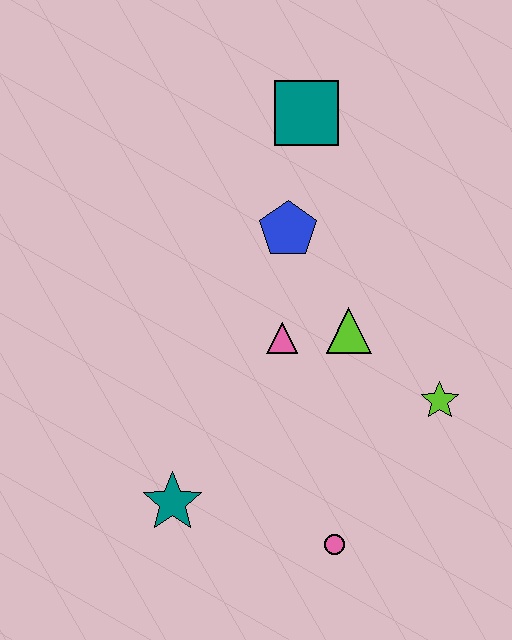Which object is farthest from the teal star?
The teal square is farthest from the teal star.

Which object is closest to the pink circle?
The teal star is closest to the pink circle.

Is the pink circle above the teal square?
No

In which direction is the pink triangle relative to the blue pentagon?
The pink triangle is below the blue pentagon.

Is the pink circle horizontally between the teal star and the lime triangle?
Yes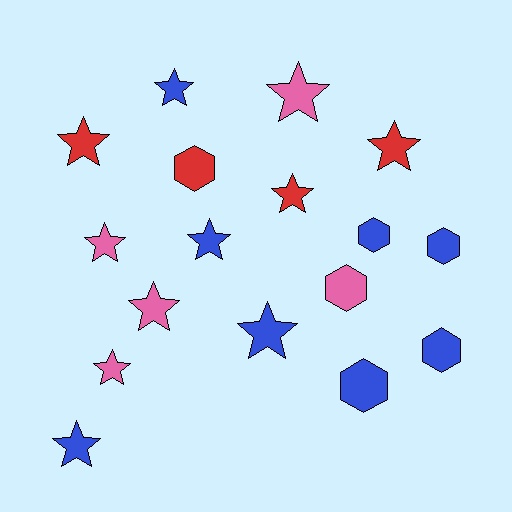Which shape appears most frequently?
Star, with 11 objects.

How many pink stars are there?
There are 4 pink stars.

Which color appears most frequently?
Blue, with 8 objects.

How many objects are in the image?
There are 17 objects.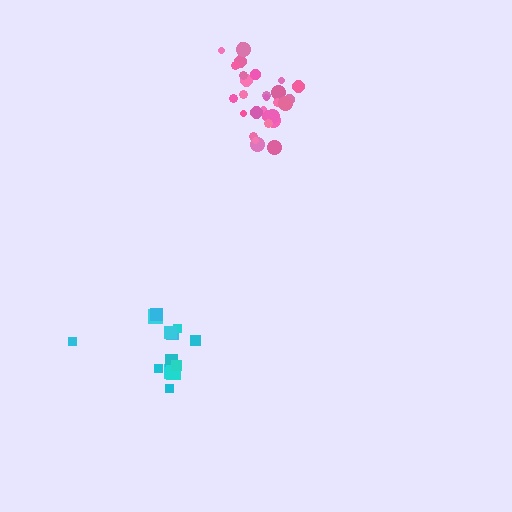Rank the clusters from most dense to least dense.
pink, cyan.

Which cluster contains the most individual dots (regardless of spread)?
Pink (29).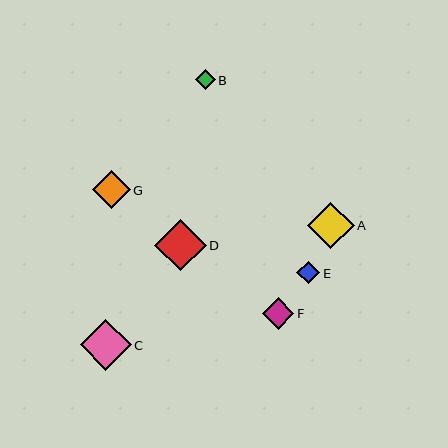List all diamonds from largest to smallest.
From largest to smallest: D, C, A, G, F, E, B.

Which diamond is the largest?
Diamond D is the largest with a size of approximately 52 pixels.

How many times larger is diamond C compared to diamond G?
Diamond C is approximately 1.4 times the size of diamond G.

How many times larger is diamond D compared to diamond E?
Diamond D is approximately 2.3 times the size of diamond E.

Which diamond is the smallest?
Diamond B is the smallest with a size of approximately 20 pixels.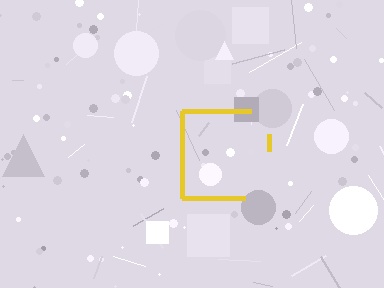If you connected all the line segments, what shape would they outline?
They would outline a square.